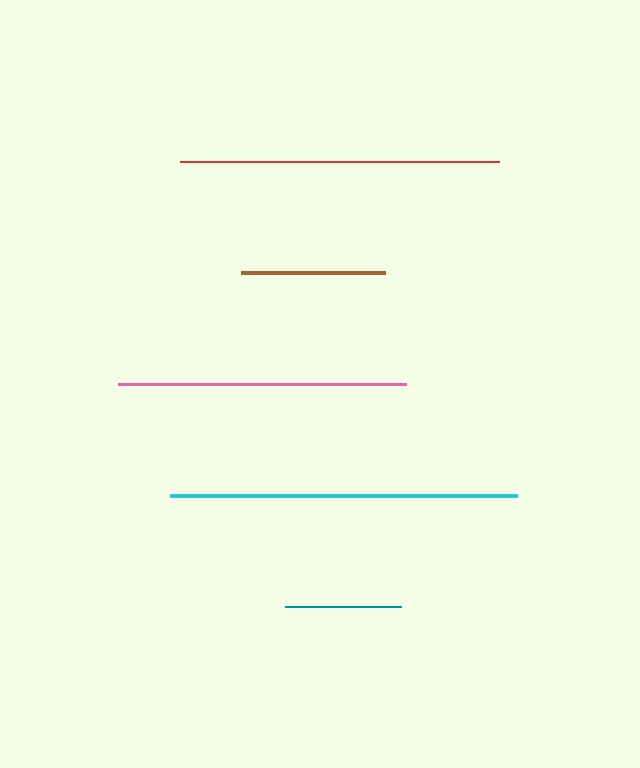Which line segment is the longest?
The cyan line is the longest at approximately 346 pixels.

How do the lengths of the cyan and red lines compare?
The cyan and red lines are approximately the same length.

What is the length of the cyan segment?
The cyan segment is approximately 346 pixels long.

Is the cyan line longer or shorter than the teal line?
The cyan line is longer than the teal line.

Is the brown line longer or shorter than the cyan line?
The cyan line is longer than the brown line.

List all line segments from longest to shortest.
From longest to shortest: cyan, red, pink, brown, teal.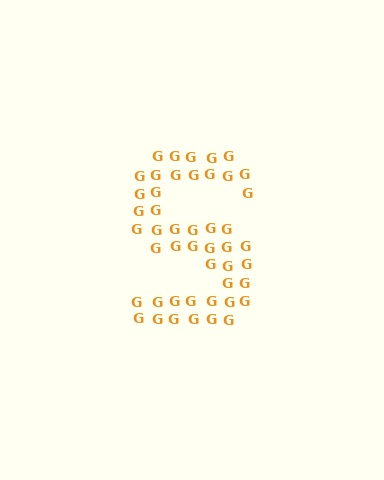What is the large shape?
The large shape is the letter S.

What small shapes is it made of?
It is made of small letter G's.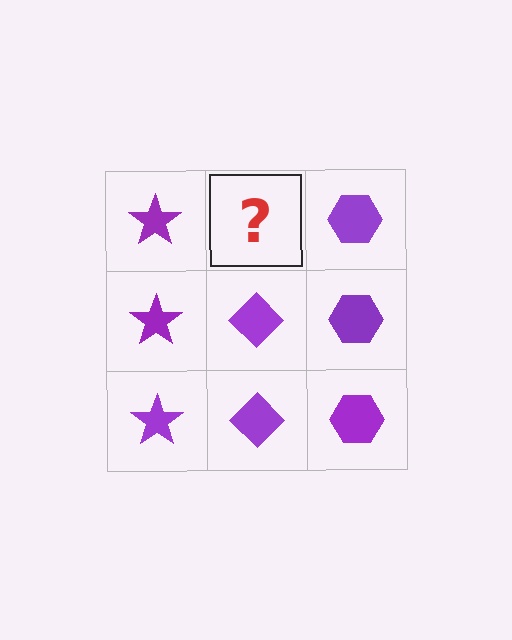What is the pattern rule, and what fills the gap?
The rule is that each column has a consistent shape. The gap should be filled with a purple diamond.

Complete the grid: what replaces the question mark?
The question mark should be replaced with a purple diamond.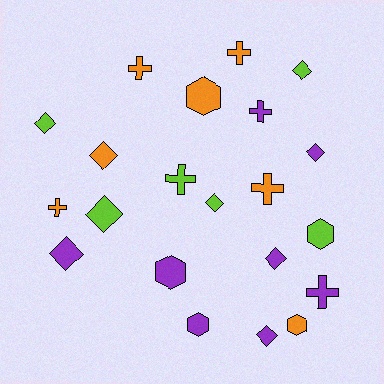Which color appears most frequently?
Purple, with 8 objects.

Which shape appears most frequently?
Diamond, with 9 objects.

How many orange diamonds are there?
There is 1 orange diamond.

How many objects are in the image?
There are 21 objects.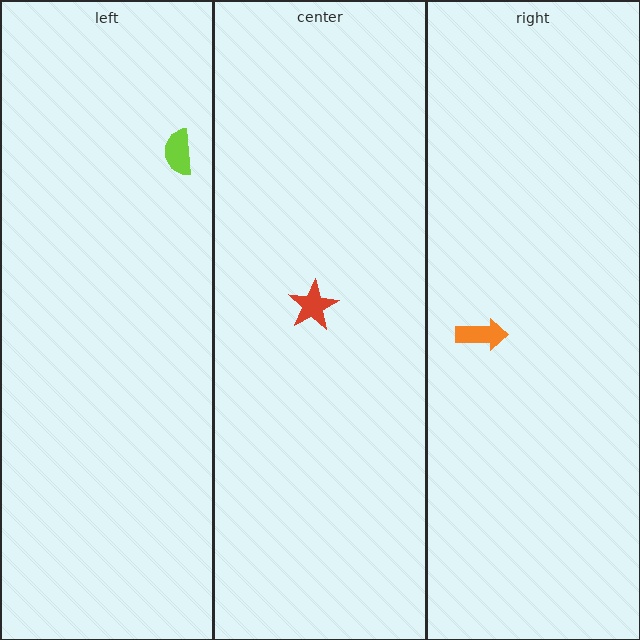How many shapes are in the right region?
1.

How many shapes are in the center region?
1.